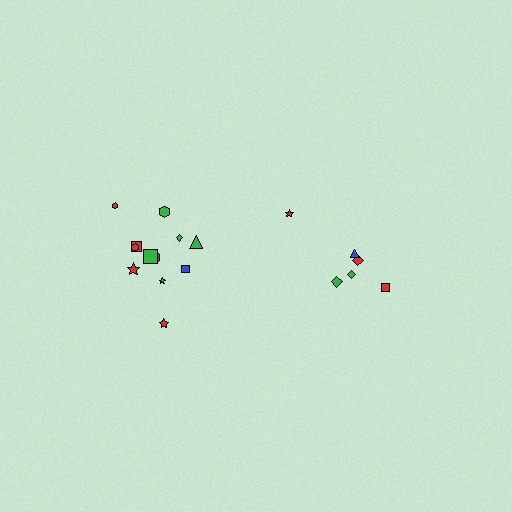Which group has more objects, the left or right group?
The left group.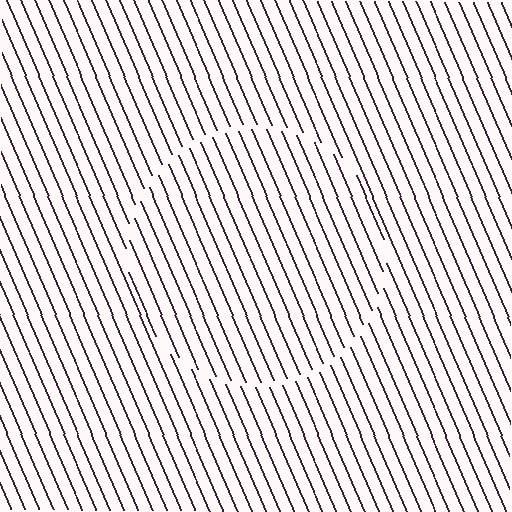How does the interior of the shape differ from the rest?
The interior of the shape contains the same grating, shifted by half a period — the contour is defined by the phase discontinuity where line-ends from the inner and outer gratings abut.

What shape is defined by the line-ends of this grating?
An illusory circle. The interior of the shape contains the same grating, shifted by half a period — the contour is defined by the phase discontinuity where line-ends from the inner and outer gratings abut.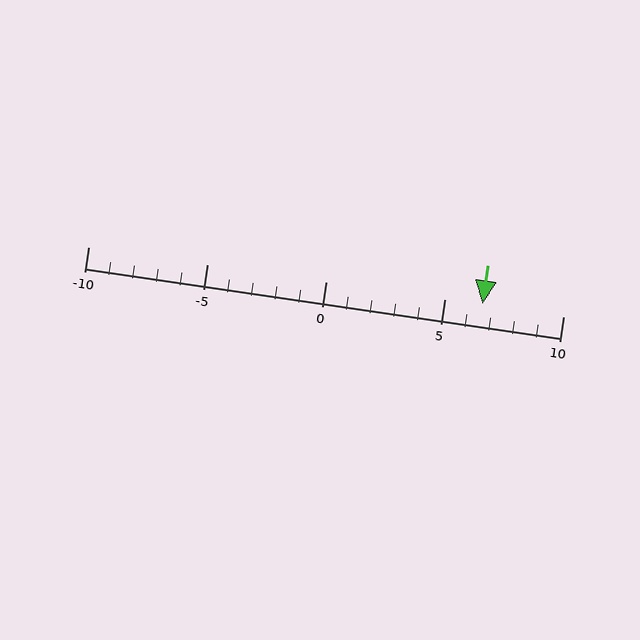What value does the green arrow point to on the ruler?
The green arrow points to approximately 7.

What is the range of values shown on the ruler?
The ruler shows values from -10 to 10.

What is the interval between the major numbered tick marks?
The major tick marks are spaced 5 units apart.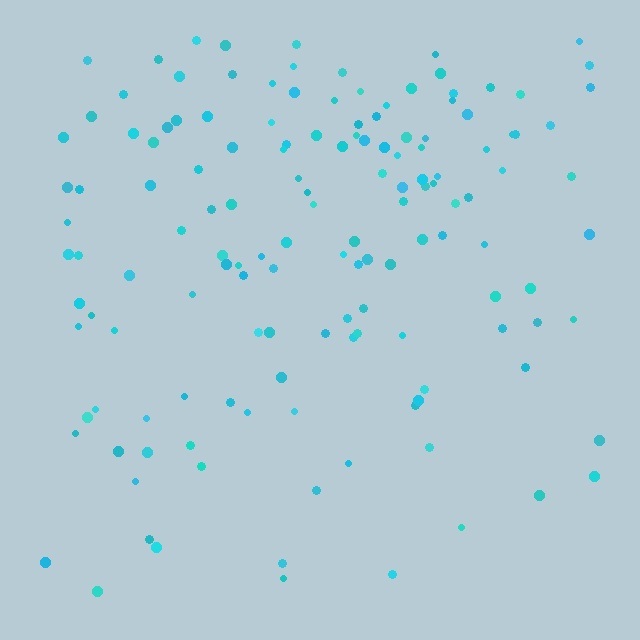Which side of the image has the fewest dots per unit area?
The bottom.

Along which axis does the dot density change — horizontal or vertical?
Vertical.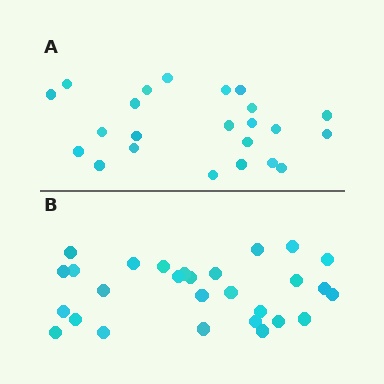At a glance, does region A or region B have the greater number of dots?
Region B (the bottom region) has more dots.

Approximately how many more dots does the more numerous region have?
Region B has about 5 more dots than region A.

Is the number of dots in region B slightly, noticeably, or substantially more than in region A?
Region B has only slightly more — the two regions are fairly close. The ratio is roughly 1.2 to 1.